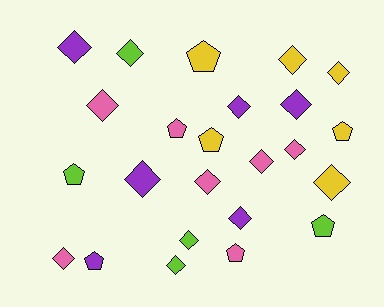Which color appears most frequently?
Pink, with 7 objects.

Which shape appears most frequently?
Diamond, with 16 objects.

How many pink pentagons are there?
There are 2 pink pentagons.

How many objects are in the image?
There are 24 objects.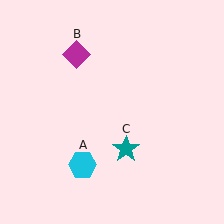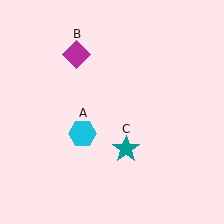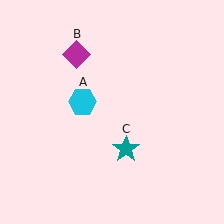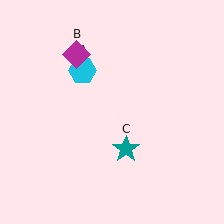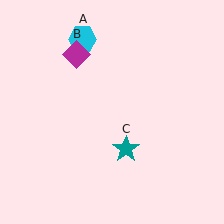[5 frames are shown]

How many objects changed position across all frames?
1 object changed position: cyan hexagon (object A).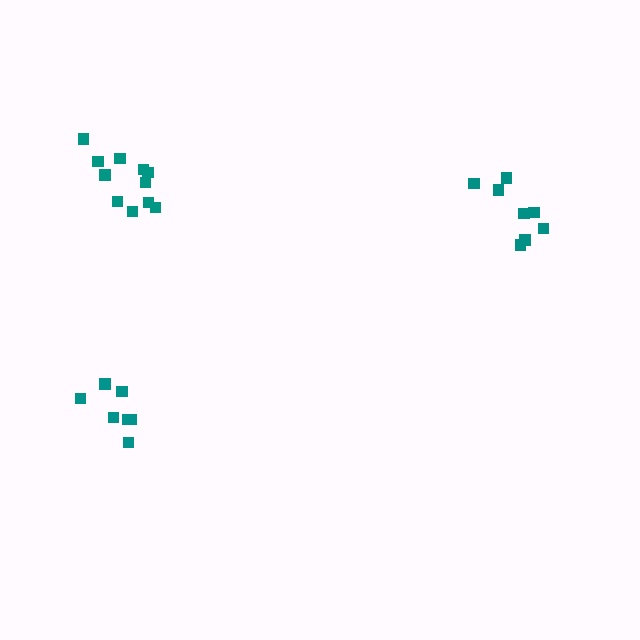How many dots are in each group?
Group 1: 7 dots, Group 2: 11 dots, Group 3: 8 dots (26 total).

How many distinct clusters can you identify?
There are 3 distinct clusters.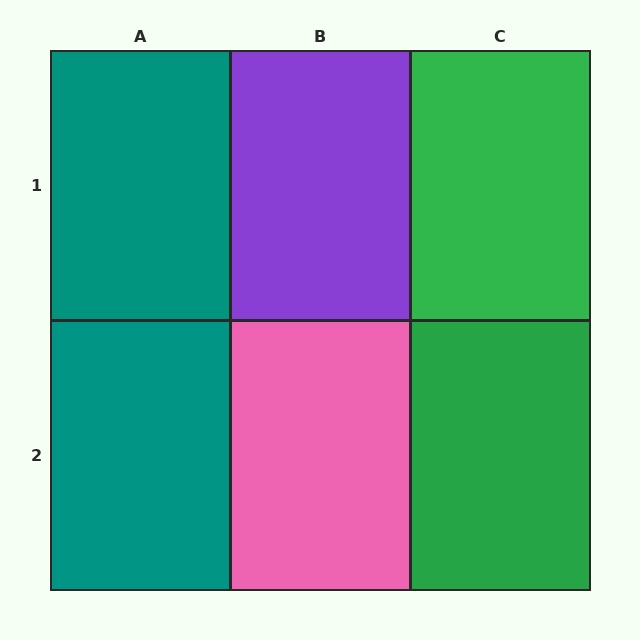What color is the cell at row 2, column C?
Green.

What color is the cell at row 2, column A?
Teal.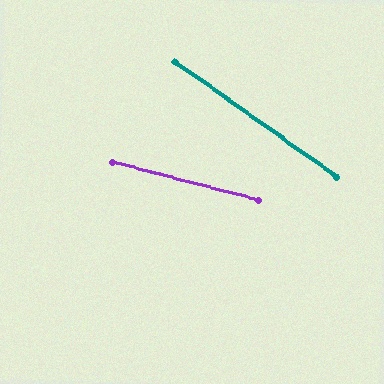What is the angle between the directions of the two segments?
Approximately 21 degrees.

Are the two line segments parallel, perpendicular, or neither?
Neither parallel nor perpendicular — they differ by about 21°.